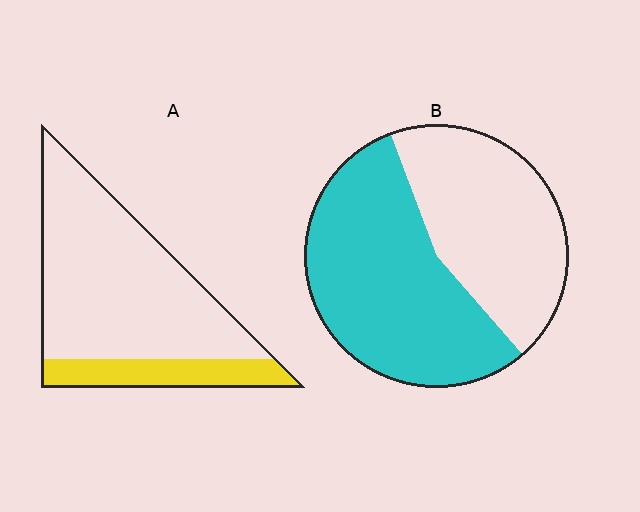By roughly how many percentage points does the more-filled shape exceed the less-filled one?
By roughly 35 percentage points (B over A).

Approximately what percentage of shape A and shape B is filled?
A is approximately 20% and B is approximately 55%.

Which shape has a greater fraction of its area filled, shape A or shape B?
Shape B.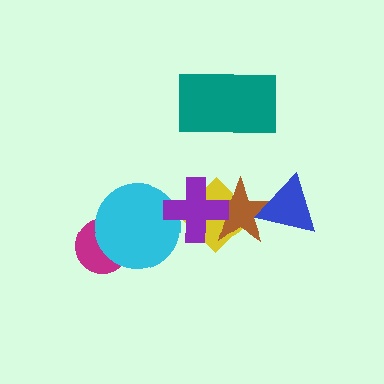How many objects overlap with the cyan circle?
2 objects overlap with the cyan circle.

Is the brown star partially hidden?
Yes, it is partially covered by another shape.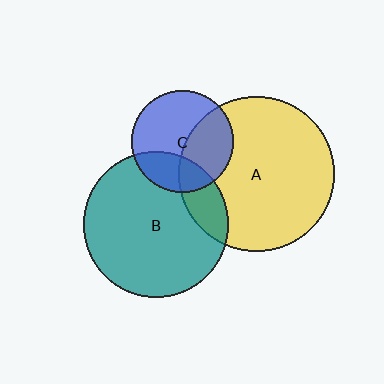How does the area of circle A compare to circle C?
Approximately 2.3 times.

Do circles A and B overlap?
Yes.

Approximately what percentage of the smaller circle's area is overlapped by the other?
Approximately 15%.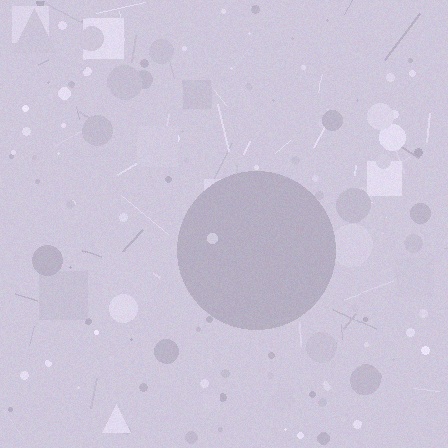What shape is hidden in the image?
A circle is hidden in the image.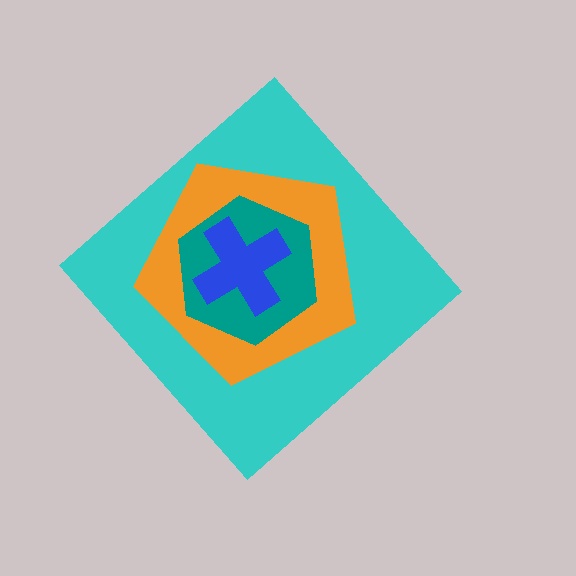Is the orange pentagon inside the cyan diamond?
Yes.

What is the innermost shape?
The blue cross.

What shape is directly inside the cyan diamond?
The orange pentagon.